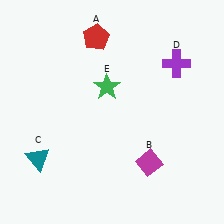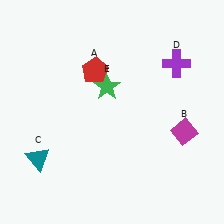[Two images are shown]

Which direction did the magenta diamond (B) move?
The magenta diamond (B) moved right.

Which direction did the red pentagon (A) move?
The red pentagon (A) moved down.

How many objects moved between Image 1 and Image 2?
2 objects moved between the two images.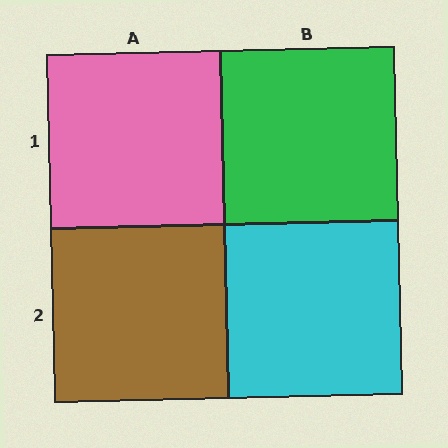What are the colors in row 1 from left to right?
Pink, green.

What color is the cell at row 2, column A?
Brown.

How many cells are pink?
1 cell is pink.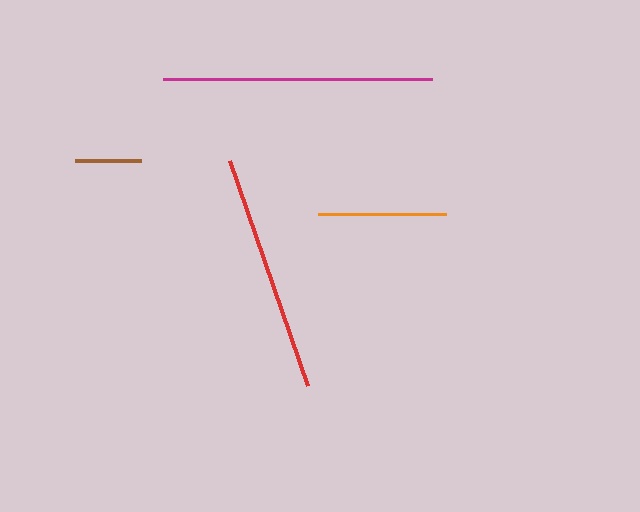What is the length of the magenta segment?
The magenta segment is approximately 269 pixels long.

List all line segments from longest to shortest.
From longest to shortest: magenta, red, orange, brown.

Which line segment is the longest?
The magenta line is the longest at approximately 269 pixels.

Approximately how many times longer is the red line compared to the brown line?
The red line is approximately 3.6 times the length of the brown line.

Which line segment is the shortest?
The brown line is the shortest at approximately 65 pixels.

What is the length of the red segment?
The red segment is approximately 238 pixels long.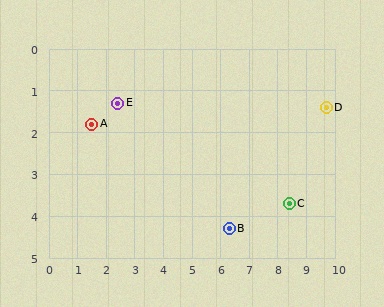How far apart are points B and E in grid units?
Points B and E are about 4.9 grid units apart.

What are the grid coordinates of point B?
Point B is at approximately (6.3, 4.3).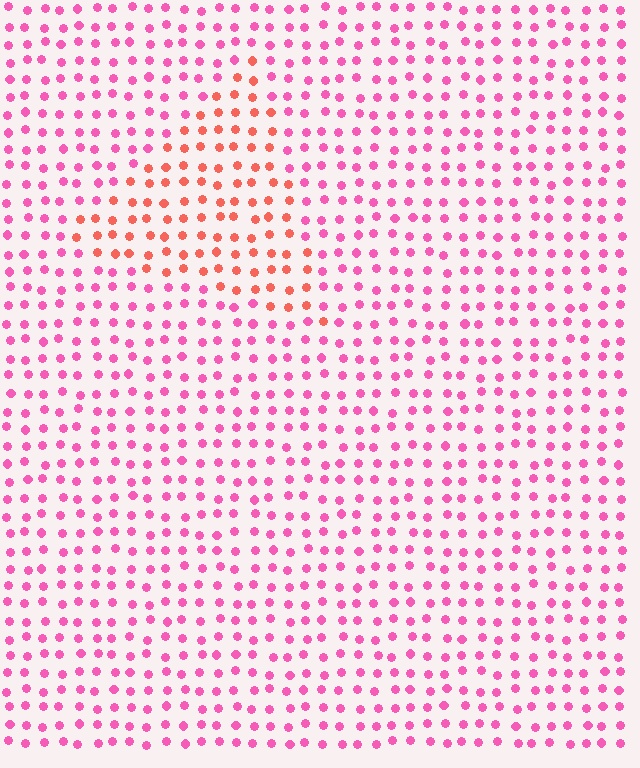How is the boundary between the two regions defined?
The boundary is defined purely by a slight shift in hue (about 40 degrees). Spacing, size, and orientation are identical on both sides.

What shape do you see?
I see a triangle.